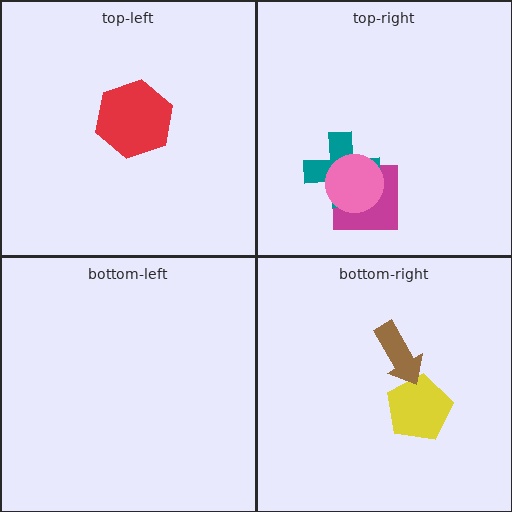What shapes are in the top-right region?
The magenta square, the teal cross, the pink circle.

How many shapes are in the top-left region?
1.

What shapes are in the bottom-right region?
The yellow pentagon, the brown arrow.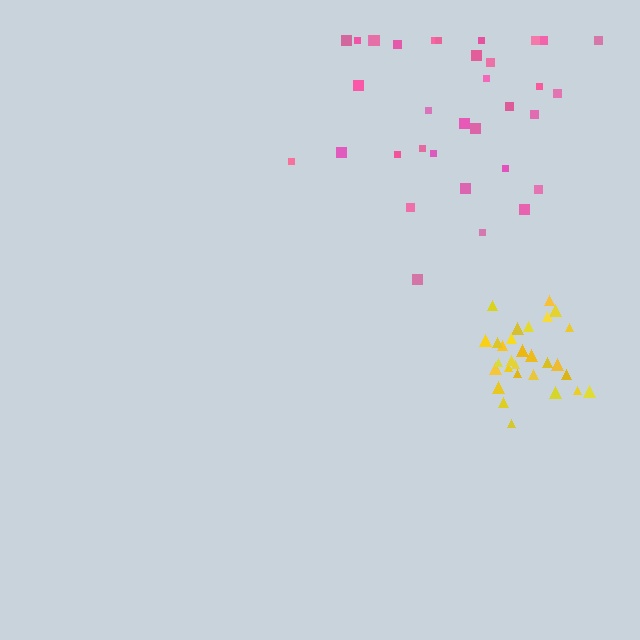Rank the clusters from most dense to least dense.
yellow, pink.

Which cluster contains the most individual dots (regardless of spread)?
Pink (35).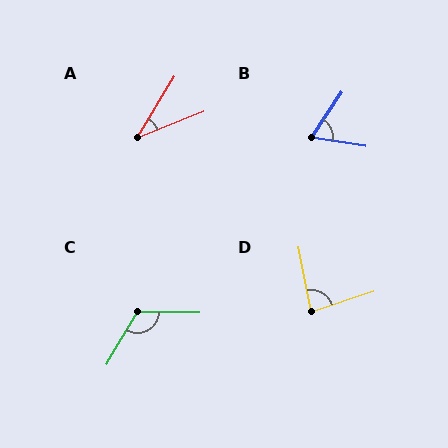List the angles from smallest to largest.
A (37°), B (65°), D (83°), C (120°).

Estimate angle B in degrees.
Approximately 65 degrees.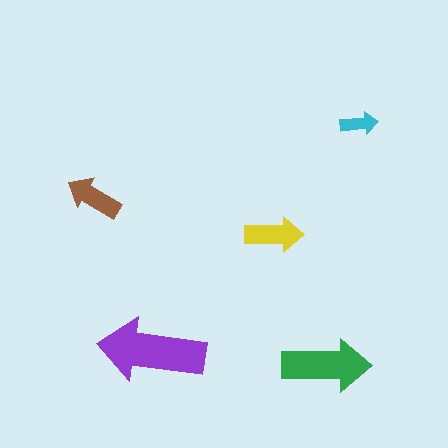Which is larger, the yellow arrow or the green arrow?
The green one.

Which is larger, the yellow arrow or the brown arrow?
The yellow one.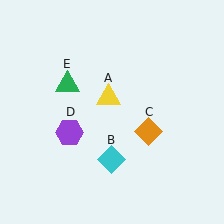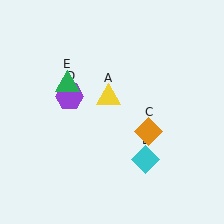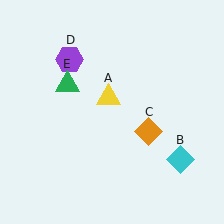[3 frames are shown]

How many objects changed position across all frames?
2 objects changed position: cyan diamond (object B), purple hexagon (object D).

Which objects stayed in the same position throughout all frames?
Yellow triangle (object A) and orange diamond (object C) and green triangle (object E) remained stationary.